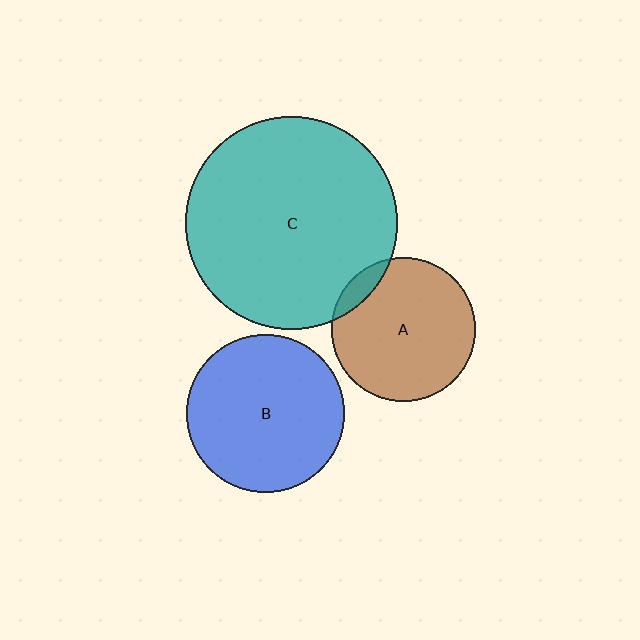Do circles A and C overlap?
Yes.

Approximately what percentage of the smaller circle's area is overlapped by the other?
Approximately 10%.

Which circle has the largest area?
Circle C (teal).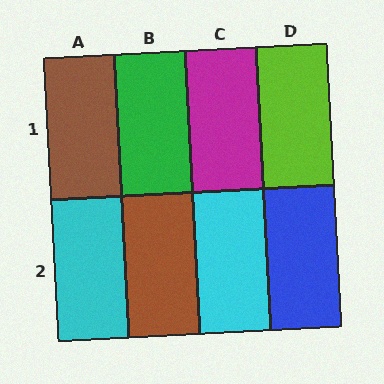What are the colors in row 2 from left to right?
Cyan, brown, cyan, blue.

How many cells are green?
1 cell is green.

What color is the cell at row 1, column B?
Green.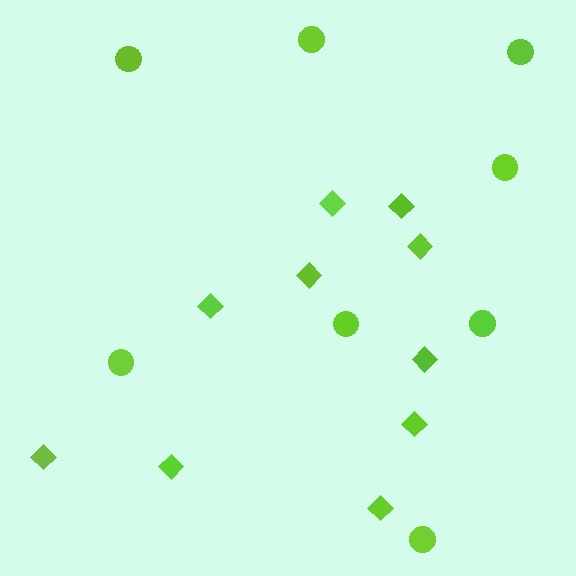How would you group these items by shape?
There are 2 groups: one group of circles (8) and one group of diamonds (10).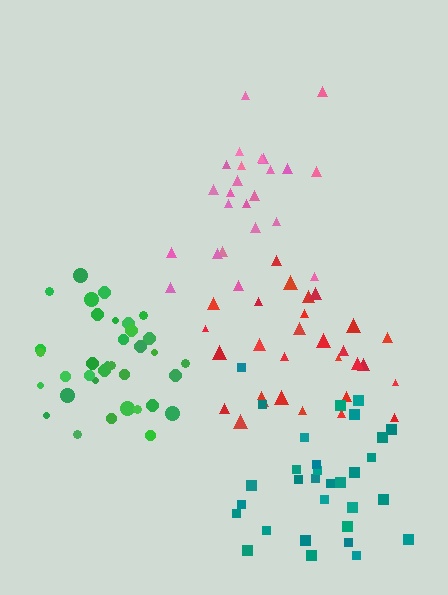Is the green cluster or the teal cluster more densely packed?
Green.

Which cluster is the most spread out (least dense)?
Red.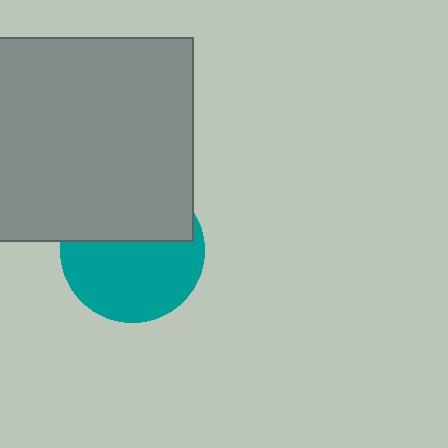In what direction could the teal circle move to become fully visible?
The teal circle could move down. That would shift it out from behind the gray square entirely.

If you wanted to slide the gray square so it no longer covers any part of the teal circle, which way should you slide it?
Slide it up — that is the most direct way to separate the two shapes.